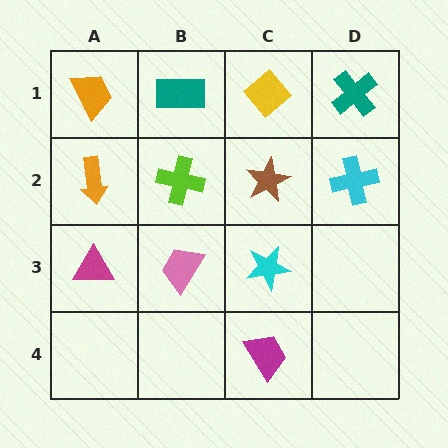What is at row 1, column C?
A yellow diamond.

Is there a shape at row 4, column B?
No, that cell is empty.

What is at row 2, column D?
A cyan cross.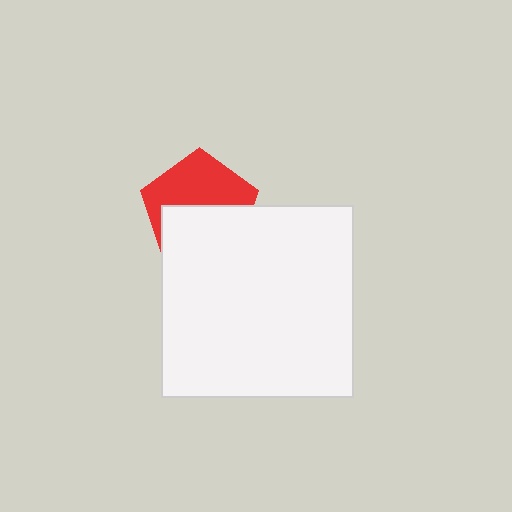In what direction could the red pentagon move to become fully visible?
The red pentagon could move up. That would shift it out from behind the white square entirely.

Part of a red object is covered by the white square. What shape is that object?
It is a pentagon.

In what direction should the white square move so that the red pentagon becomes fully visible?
The white square should move down. That is the shortest direction to clear the overlap and leave the red pentagon fully visible.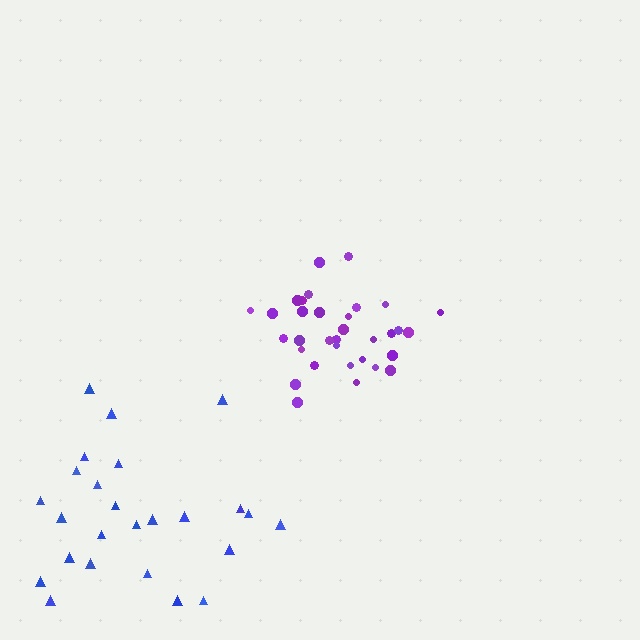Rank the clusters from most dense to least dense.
purple, blue.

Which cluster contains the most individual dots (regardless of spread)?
Purple (33).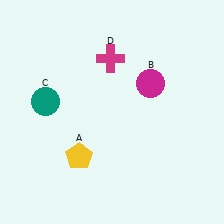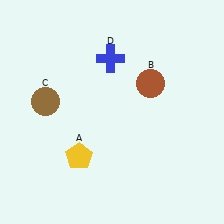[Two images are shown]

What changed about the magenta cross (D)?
In Image 1, D is magenta. In Image 2, it changed to blue.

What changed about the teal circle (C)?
In Image 1, C is teal. In Image 2, it changed to brown.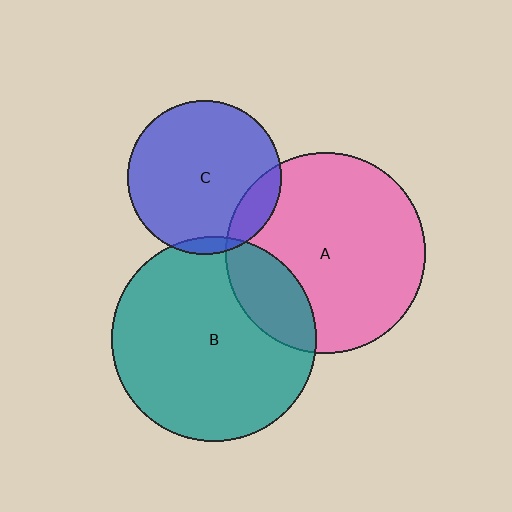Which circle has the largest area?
Circle B (teal).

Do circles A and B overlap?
Yes.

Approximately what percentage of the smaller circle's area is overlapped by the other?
Approximately 20%.